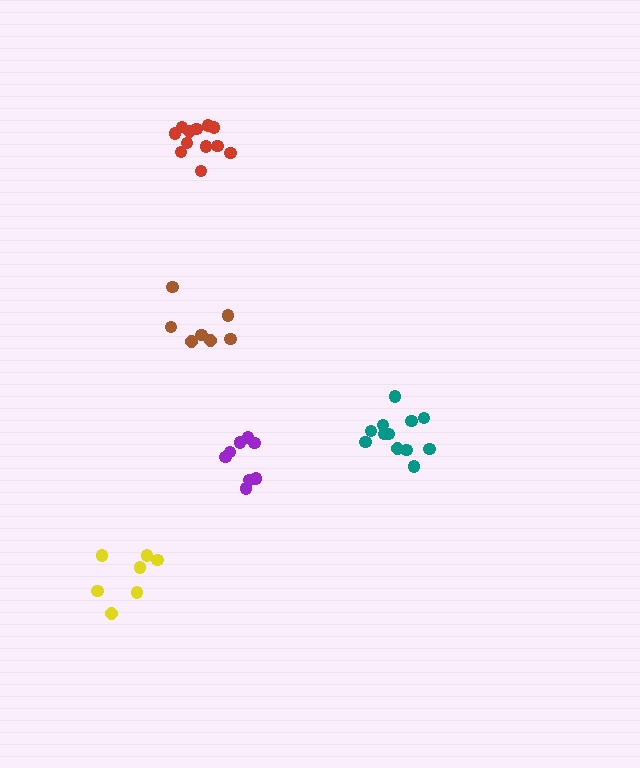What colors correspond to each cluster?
The clusters are colored: yellow, brown, red, teal, purple.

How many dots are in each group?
Group 1: 7 dots, Group 2: 7 dots, Group 3: 12 dots, Group 4: 12 dots, Group 5: 9 dots (47 total).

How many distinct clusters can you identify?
There are 5 distinct clusters.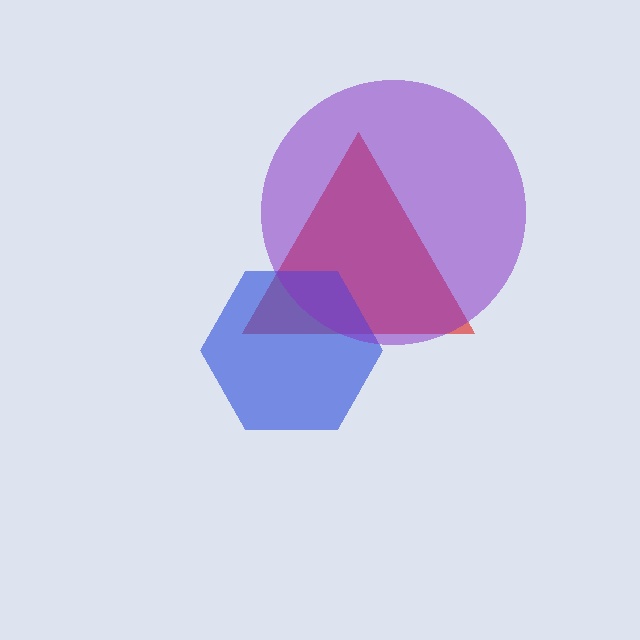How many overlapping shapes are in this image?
There are 3 overlapping shapes in the image.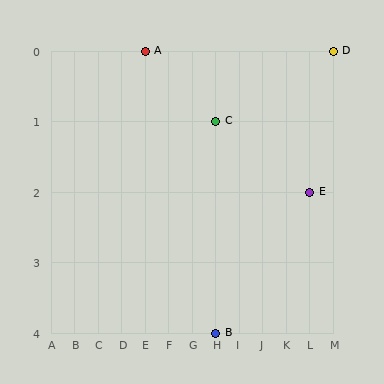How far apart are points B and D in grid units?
Points B and D are 5 columns and 4 rows apart (about 6.4 grid units diagonally).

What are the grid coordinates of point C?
Point C is at grid coordinates (H, 1).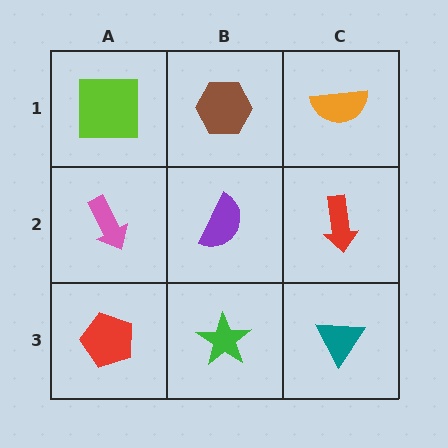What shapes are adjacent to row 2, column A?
A lime square (row 1, column A), a red pentagon (row 3, column A), a purple semicircle (row 2, column B).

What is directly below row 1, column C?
A red arrow.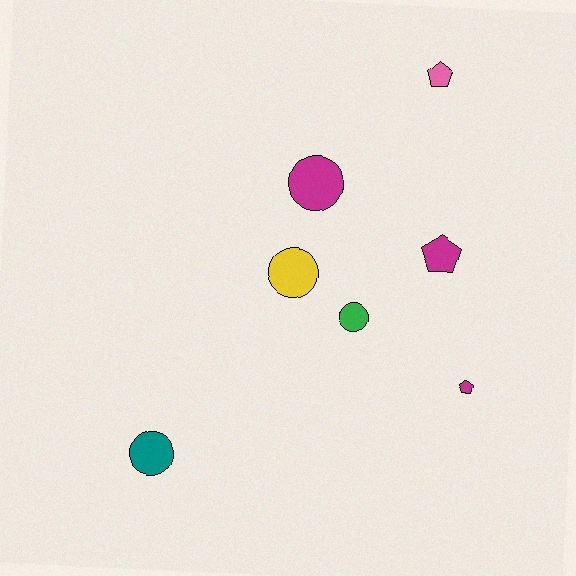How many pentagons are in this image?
There are 3 pentagons.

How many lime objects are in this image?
There are no lime objects.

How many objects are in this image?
There are 7 objects.